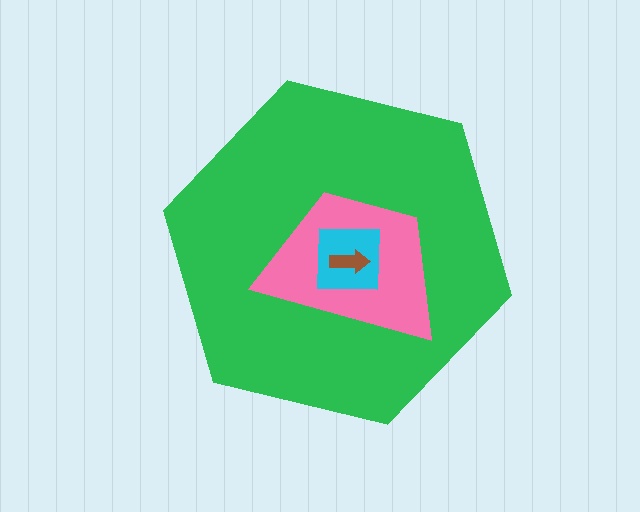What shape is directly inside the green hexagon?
The pink trapezoid.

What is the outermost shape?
The green hexagon.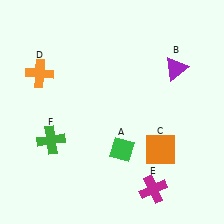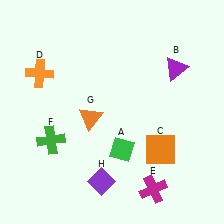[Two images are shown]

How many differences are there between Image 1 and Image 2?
There are 2 differences between the two images.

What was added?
An orange triangle (G), a purple diamond (H) were added in Image 2.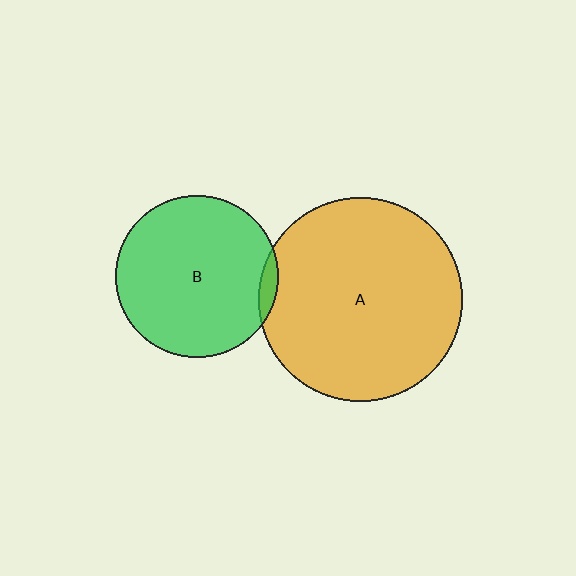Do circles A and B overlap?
Yes.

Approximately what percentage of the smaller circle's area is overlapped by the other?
Approximately 5%.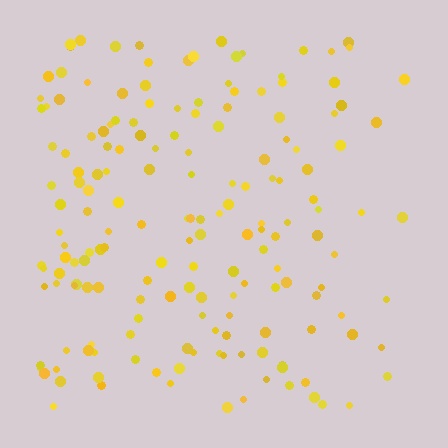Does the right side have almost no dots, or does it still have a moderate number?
Still a moderate number, just noticeably fewer than the left.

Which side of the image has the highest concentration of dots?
The left.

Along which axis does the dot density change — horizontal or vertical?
Horizontal.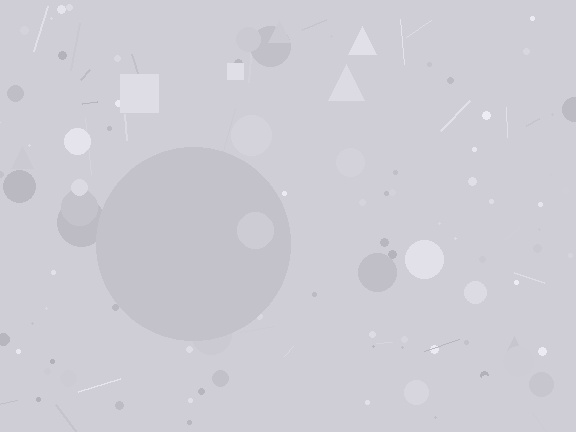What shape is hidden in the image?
A circle is hidden in the image.